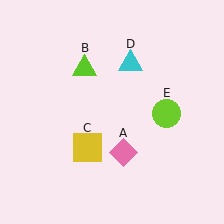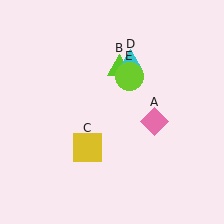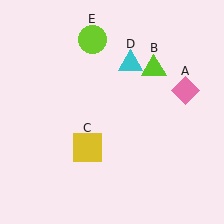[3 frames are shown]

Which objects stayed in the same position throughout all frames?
Yellow square (object C) and cyan triangle (object D) remained stationary.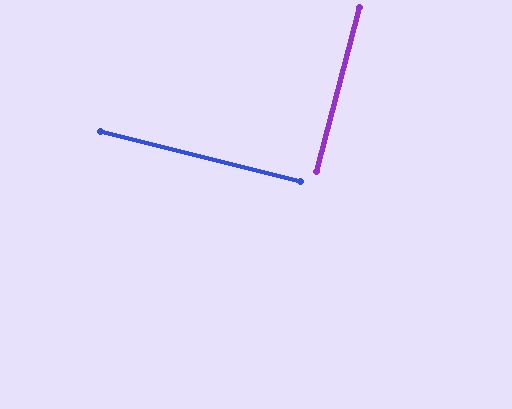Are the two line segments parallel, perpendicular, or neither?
Perpendicular — they meet at approximately 90°.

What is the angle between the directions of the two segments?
Approximately 90 degrees.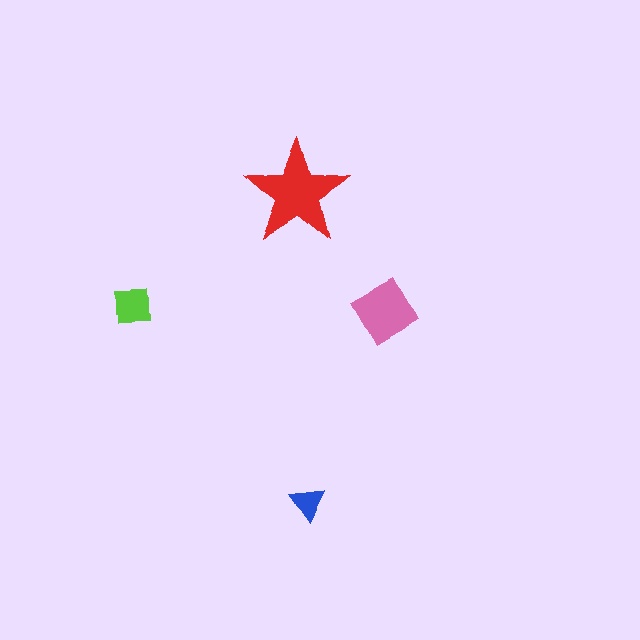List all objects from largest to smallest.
The red star, the pink diamond, the lime square, the blue triangle.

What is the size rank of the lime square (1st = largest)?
3rd.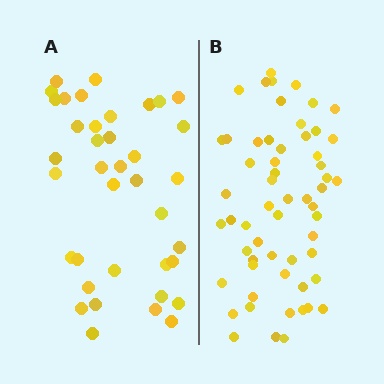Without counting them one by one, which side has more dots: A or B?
Region B (the right region) has more dots.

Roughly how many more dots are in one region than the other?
Region B has approximately 20 more dots than region A.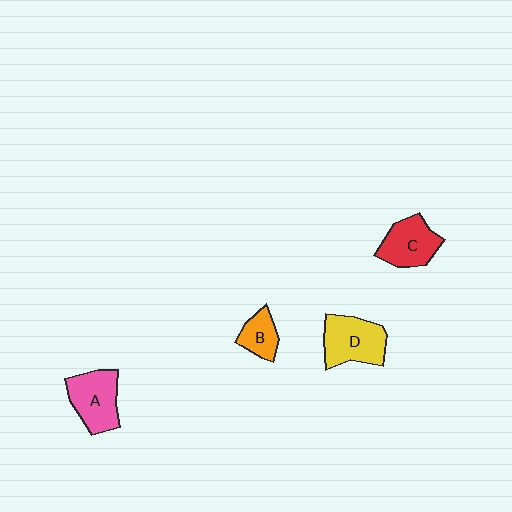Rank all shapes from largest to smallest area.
From largest to smallest: D (yellow), A (pink), C (red), B (orange).